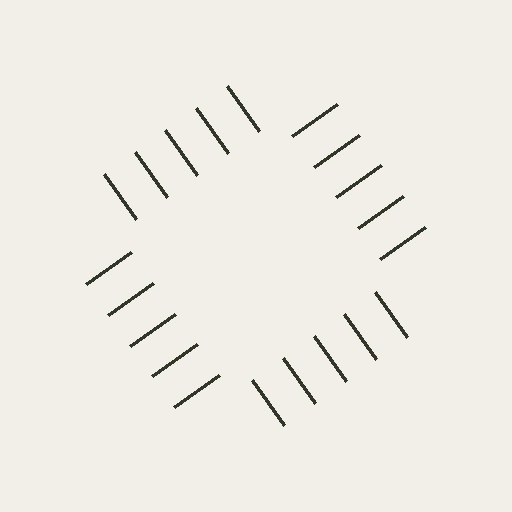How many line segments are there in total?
20 — 5 along each of the 4 edges.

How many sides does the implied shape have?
4 sides — the line-ends trace a square.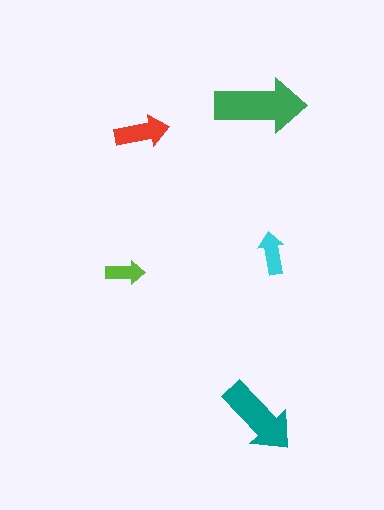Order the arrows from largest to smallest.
the green one, the teal one, the red one, the cyan one, the lime one.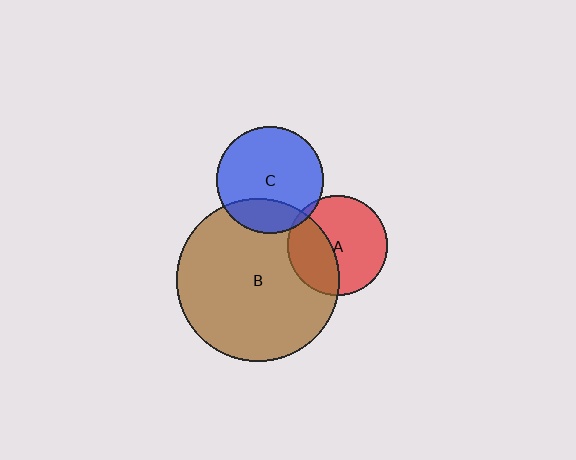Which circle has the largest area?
Circle B (brown).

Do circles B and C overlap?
Yes.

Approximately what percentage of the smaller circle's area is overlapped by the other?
Approximately 25%.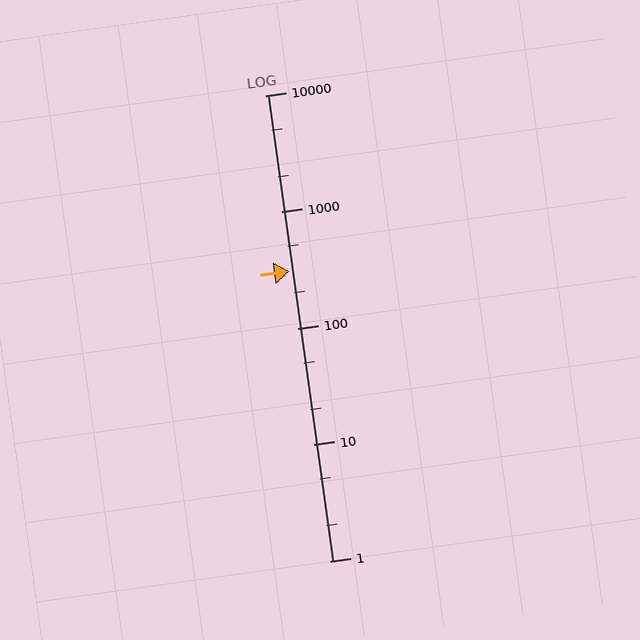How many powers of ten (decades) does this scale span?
The scale spans 4 decades, from 1 to 10000.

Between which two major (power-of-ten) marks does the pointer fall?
The pointer is between 100 and 1000.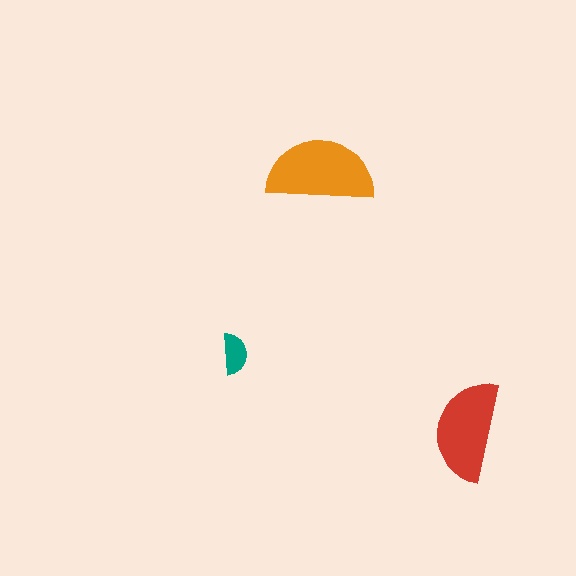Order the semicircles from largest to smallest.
the orange one, the red one, the teal one.